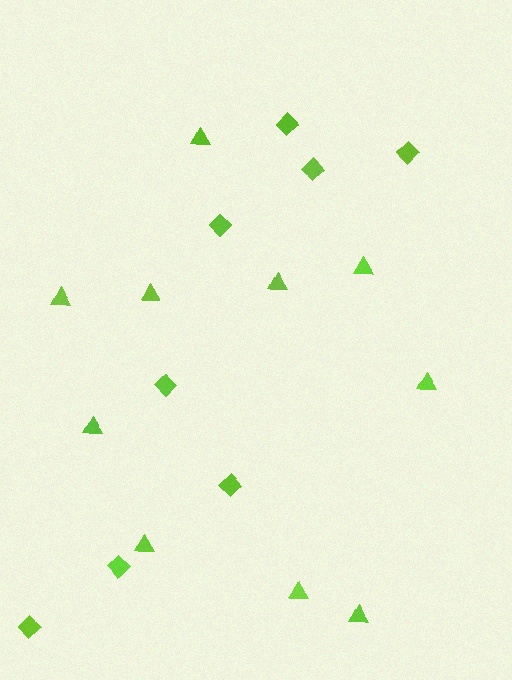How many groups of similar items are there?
There are 2 groups: one group of triangles (10) and one group of diamonds (8).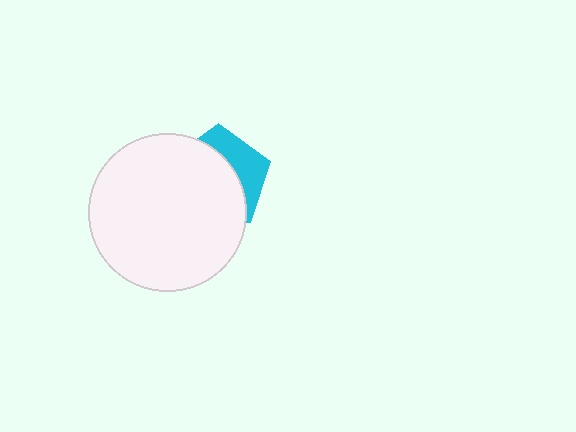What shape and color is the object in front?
The object in front is a white circle.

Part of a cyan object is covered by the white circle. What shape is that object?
It is a pentagon.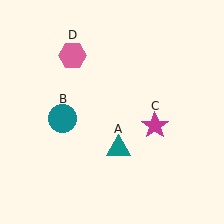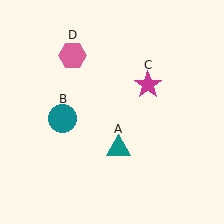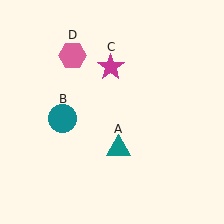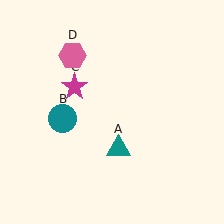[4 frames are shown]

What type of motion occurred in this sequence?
The magenta star (object C) rotated counterclockwise around the center of the scene.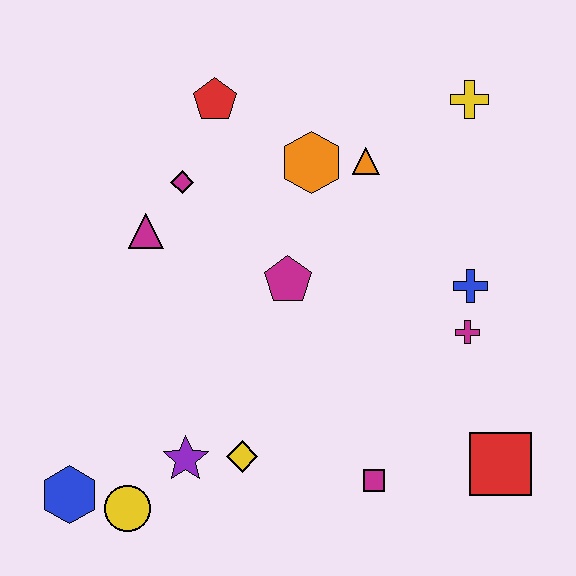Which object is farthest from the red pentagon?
The red square is farthest from the red pentagon.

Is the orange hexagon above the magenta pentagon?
Yes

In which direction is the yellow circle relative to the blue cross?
The yellow circle is to the left of the blue cross.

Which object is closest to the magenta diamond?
The magenta triangle is closest to the magenta diamond.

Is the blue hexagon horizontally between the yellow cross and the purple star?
No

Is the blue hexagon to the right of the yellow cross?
No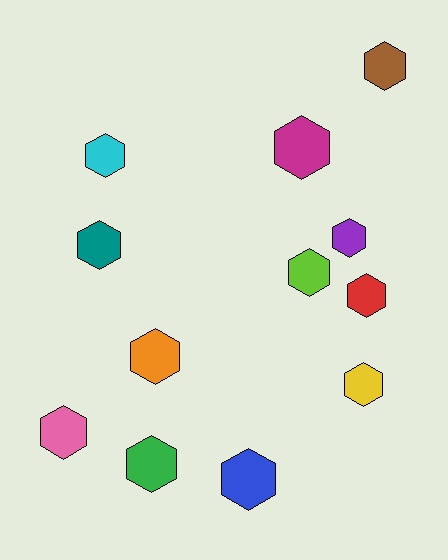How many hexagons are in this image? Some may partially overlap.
There are 12 hexagons.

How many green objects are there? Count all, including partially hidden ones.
There is 1 green object.